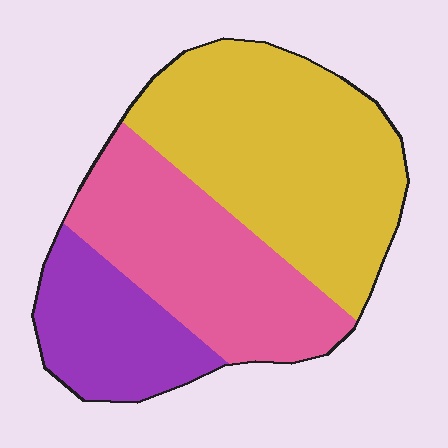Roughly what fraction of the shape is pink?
Pink takes up between a quarter and a half of the shape.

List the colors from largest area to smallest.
From largest to smallest: yellow, pink, purple.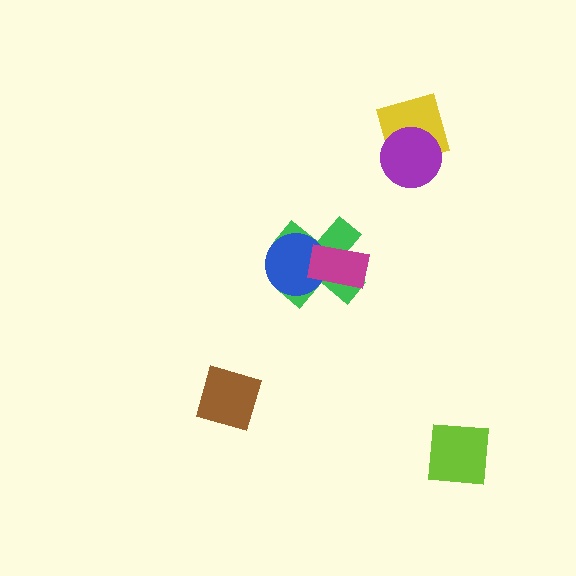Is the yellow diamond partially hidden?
Yes, it is partially covered by another shape.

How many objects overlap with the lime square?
0 objects overlap with the lime square.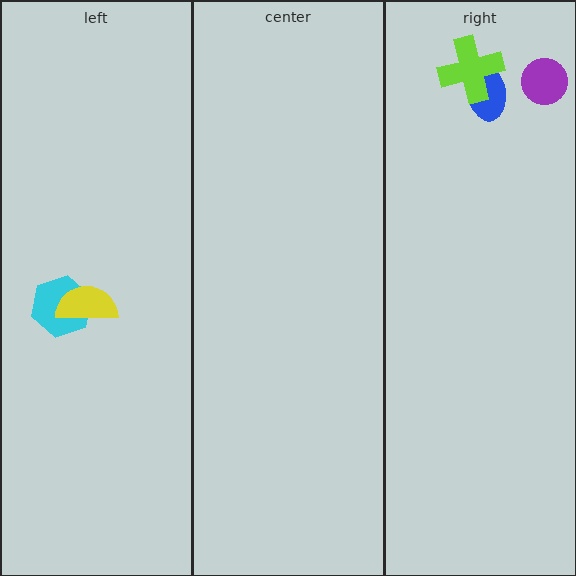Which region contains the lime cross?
The right region.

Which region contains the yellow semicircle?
The left region.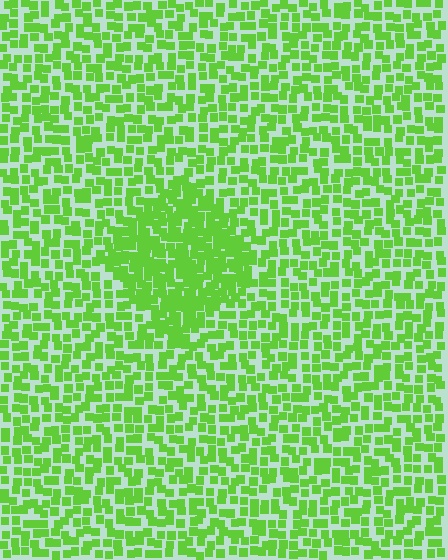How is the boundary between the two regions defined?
The boundary is defined by a change in element density (approximately 1.9x ratio). All elements are the same color, size, and shape.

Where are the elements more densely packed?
The elements are more densely packed inside the diamond boundary.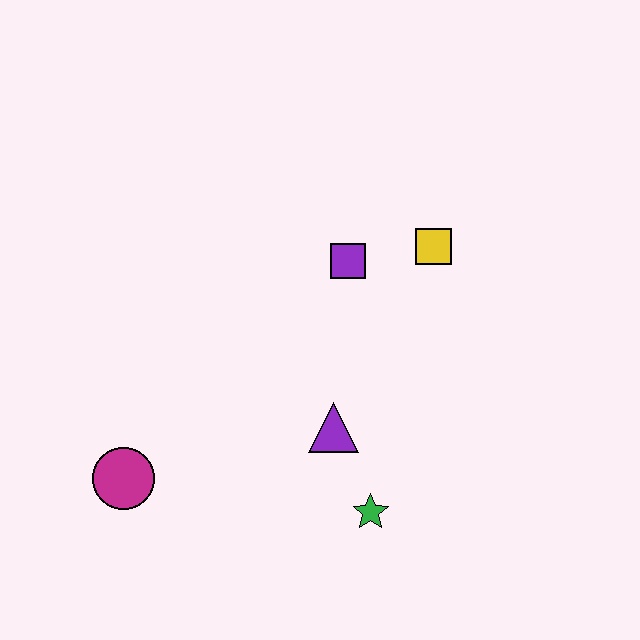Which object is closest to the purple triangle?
The green star is closest to the purple triangle.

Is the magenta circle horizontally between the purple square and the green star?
No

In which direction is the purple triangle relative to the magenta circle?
The purple triangle is to the right of the magenta circle.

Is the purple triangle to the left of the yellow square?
Yes